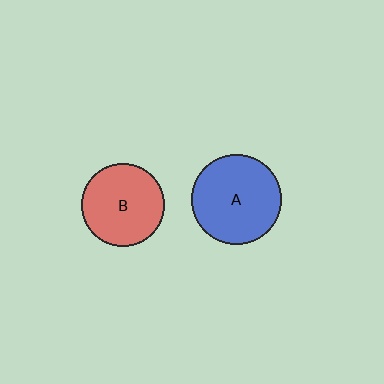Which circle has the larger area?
Circle A (blue).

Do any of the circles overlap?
No, none of the circles overlap.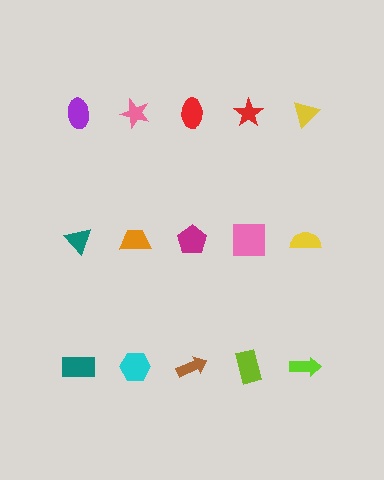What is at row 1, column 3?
A red ellipse.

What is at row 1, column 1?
A purple ellipse.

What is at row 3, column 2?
A cyan hexagon.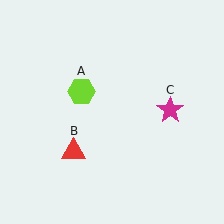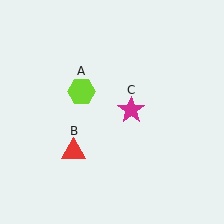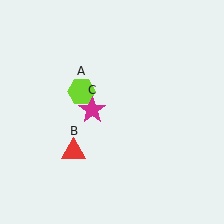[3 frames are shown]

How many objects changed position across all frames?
1 object changed position: magenta star (object C).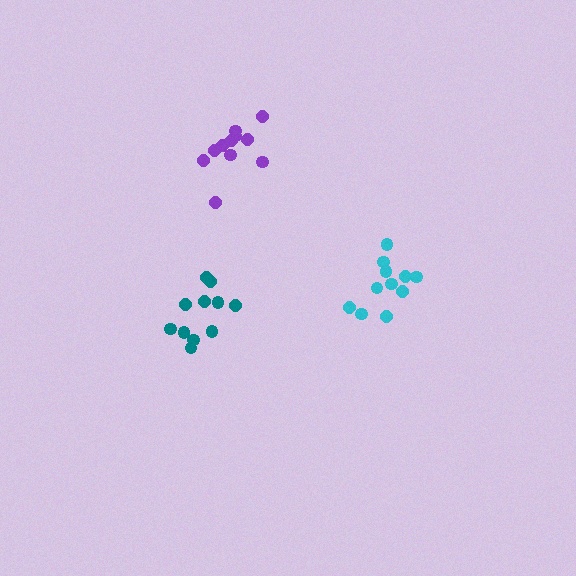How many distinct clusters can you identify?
There are 3 distinct clusters.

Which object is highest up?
The purple cluster is topmost.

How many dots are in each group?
Group 1: 11 dots, Group 2: 11 dots, Group 3: 11 dots (33 total).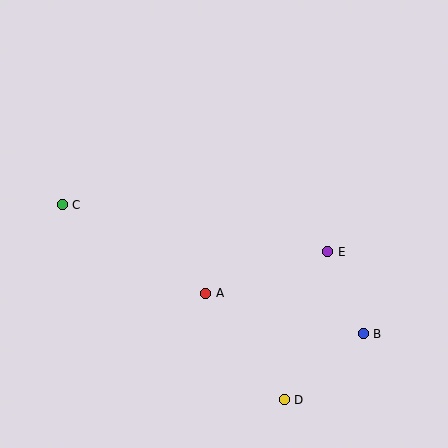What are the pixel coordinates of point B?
Point B is at (363, 334).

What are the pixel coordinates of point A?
Point A is at (206, 294).